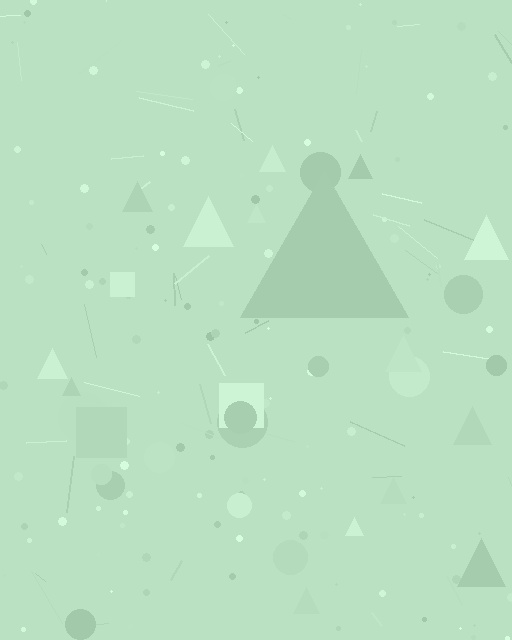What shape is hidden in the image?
A triangle is hidden in the image.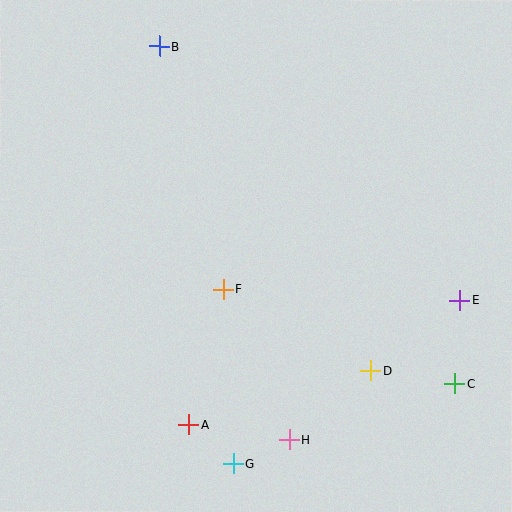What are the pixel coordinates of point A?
Point A is at (189, 424).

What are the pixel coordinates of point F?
Point F is at (223, 289).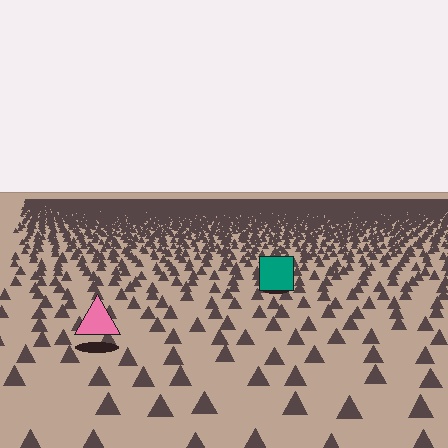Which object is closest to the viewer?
The pink triangle is closest. The texture marks near it are larger and more spread out.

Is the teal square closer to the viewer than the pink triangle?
No. The pink triangle is closer — you can tell from the texture gradient: the ground texture is coarser near it.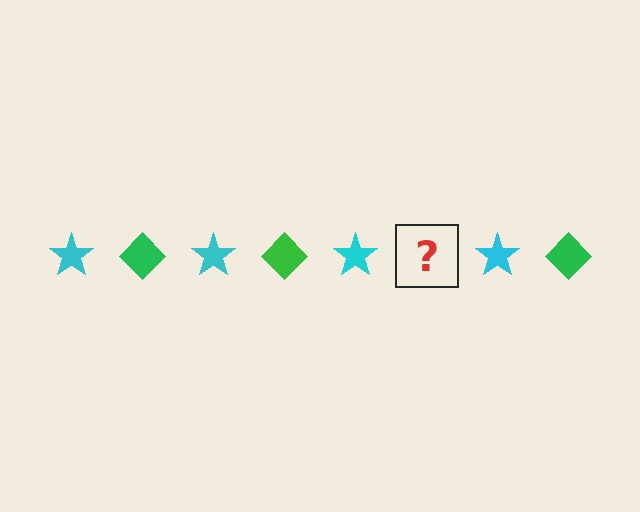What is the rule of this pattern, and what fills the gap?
The rule is that the pattern alternates between cyan star and green diamond. The gap should be filled with a green diamond.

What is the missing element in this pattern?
The missing element is a green diamond.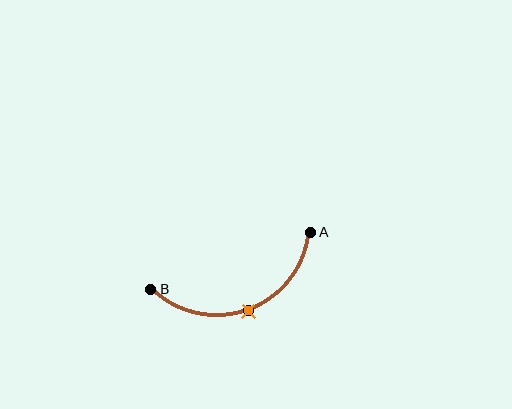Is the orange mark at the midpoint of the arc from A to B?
Yes. The orange mark lies on the arc at equal arc-length from both A and B — it is the arc midpoint.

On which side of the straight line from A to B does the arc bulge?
The arc bulges below the straight line connecting A and B.